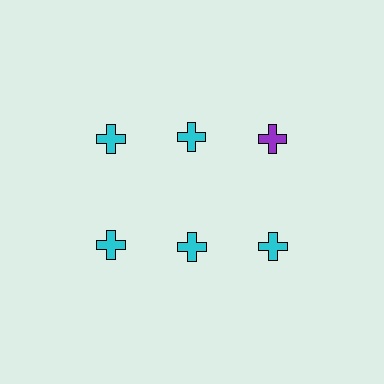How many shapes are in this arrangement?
There are 6 shapes arranged in a grid pattern.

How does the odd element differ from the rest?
It has a different color: purple instead of cyan.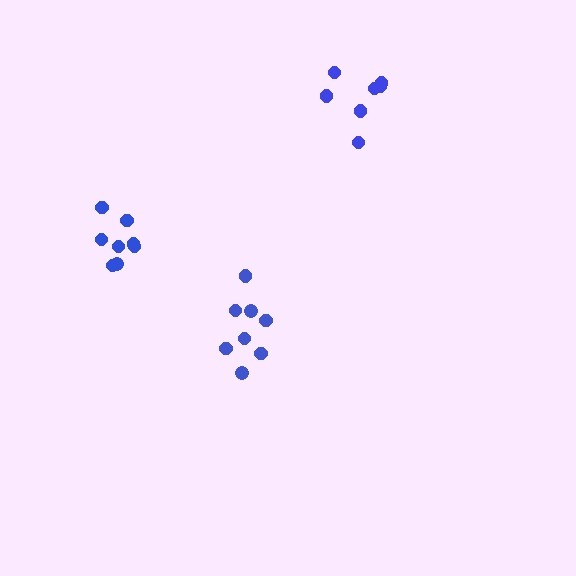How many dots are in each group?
Group 1: 8 dots, Group 2: 8 dots, Group 3: 7 dots (23 total).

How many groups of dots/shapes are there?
There are 3 groups.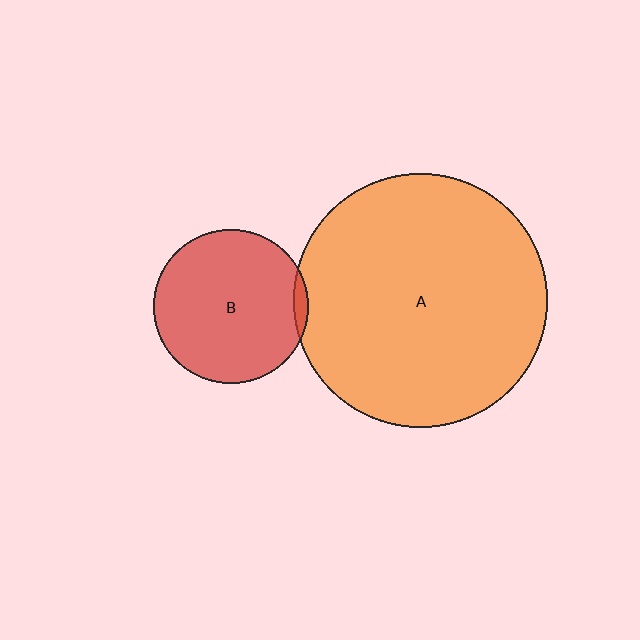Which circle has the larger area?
Circle A (orange).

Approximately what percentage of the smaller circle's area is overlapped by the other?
Approximately 5%.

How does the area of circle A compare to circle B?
Approximately 2.7 times.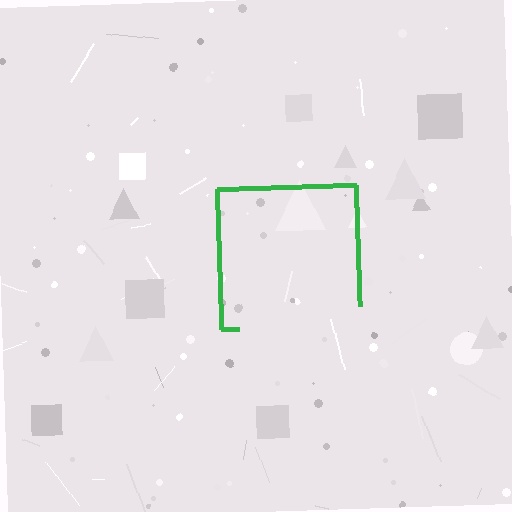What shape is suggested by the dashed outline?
The dashed outline suggests a square.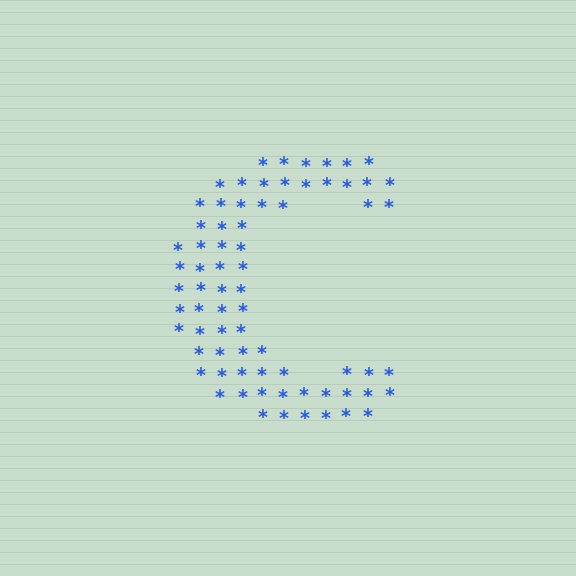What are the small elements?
The small elements are asterisks.